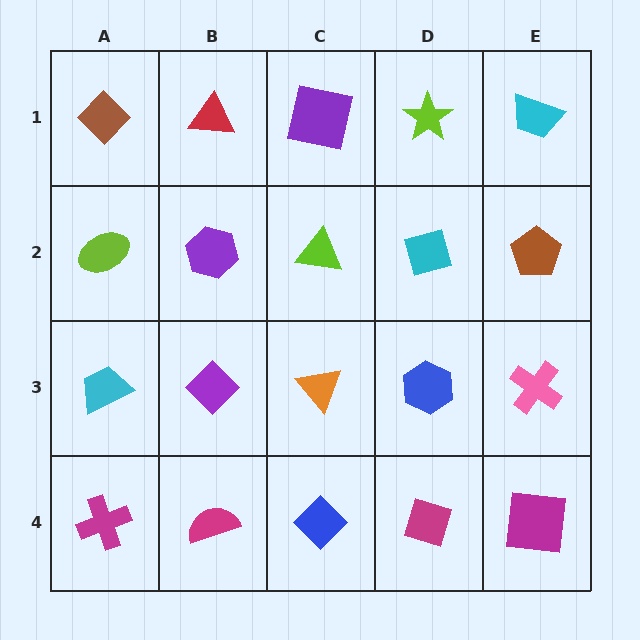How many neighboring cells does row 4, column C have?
3.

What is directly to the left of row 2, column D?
A lime triangle.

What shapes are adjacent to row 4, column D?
A blue hexagon (row 3, column D), a blue diamond (row 4, column C), a magenta square (row 4, column E).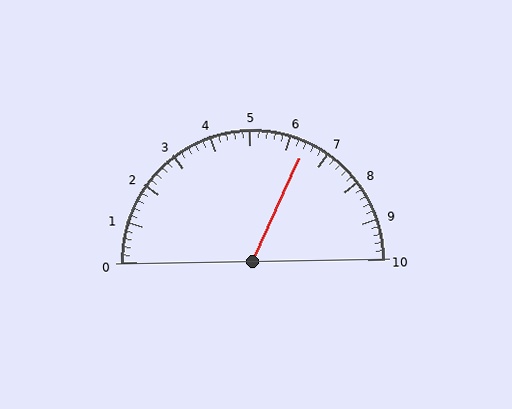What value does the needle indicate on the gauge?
The needle indicates approximately 6.4.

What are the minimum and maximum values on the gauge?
The gauge ranges from 0 to 10.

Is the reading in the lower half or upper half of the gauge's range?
The reading is in the upper half of the range (0 to 10).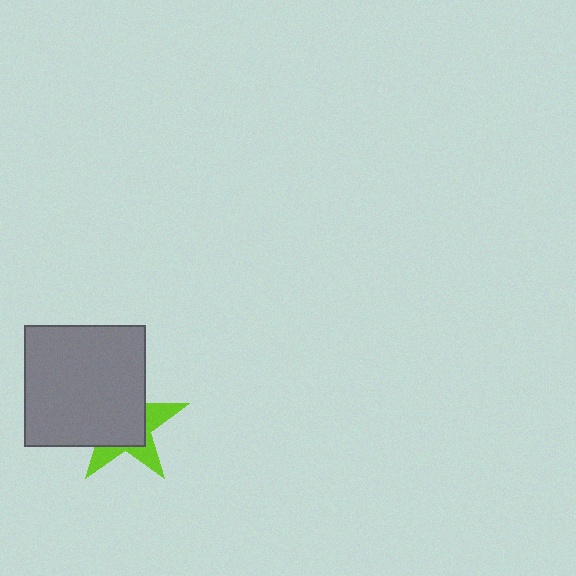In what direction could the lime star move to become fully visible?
The lime star could move toward the lower-right. That would shift it out from behind the gray square entirely.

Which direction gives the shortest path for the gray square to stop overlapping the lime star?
Moving toward the upper-left gives the shortest separation.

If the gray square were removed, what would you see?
You would see the complete lime star.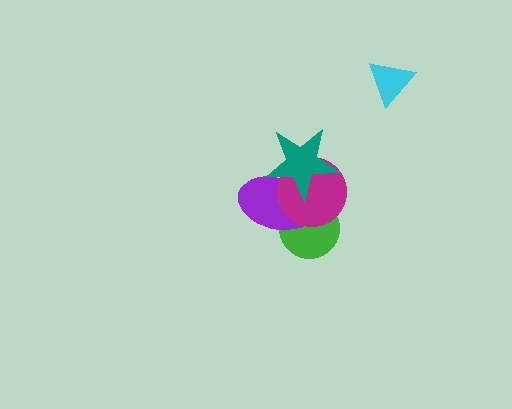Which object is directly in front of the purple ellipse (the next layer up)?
The magenta circle is directly in front of the purple ellipse.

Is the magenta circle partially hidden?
Yes, it is partially covered by another shape.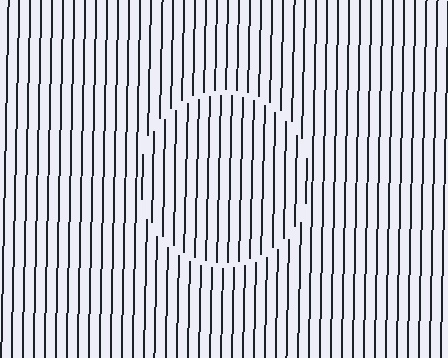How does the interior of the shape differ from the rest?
The interior of the shape contains the same grating, shifted by half a period — the contour is defined by the phase discontinuity where line-ends from the inner and outer gratings abut.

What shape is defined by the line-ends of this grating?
An illusory circle. The interior of the shape contains the same grating, shifted by half a period — the contour is defined by the phase discontinuity where line-ends from the inner and outer gratings abut.